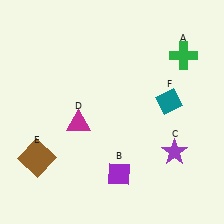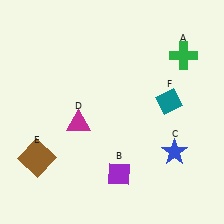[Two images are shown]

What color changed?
The star (C) changed from purple in Image 1 to blue in Image 2.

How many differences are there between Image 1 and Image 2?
There is 1 difference between the two images.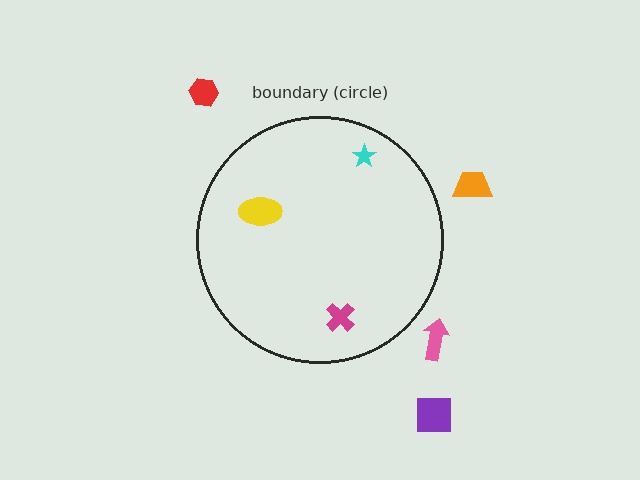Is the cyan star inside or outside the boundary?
Inside.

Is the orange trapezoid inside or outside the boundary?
Outside.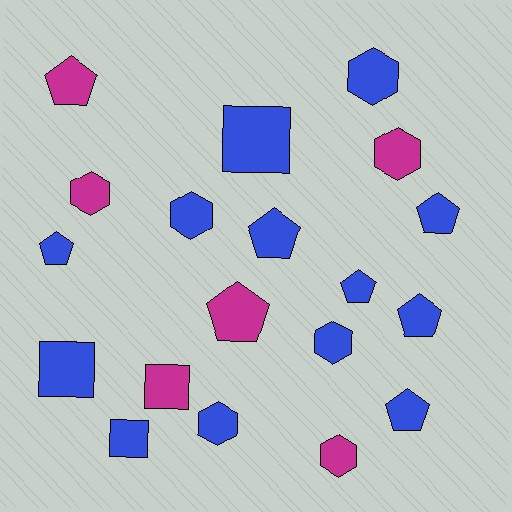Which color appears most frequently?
Blue, with 13 objects.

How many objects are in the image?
There are 19 objects.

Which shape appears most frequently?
Pentagon, with 8 objects.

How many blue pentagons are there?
There are 6 blue pentagons.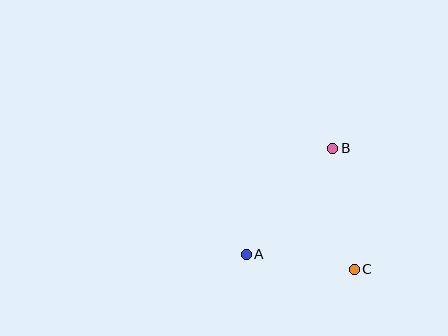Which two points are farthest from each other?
Points A and B are farthest from each other.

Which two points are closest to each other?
Points A and C are closest to each other.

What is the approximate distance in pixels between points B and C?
The distance between B and C is approximately 123 pixels.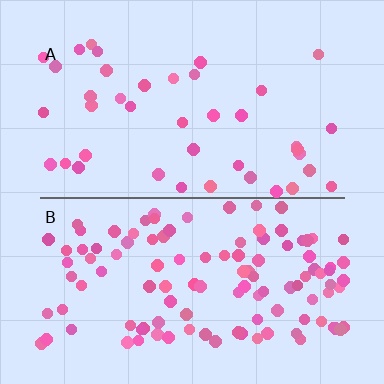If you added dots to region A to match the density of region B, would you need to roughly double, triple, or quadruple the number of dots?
Approximately triple.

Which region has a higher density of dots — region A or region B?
B (the bottom).